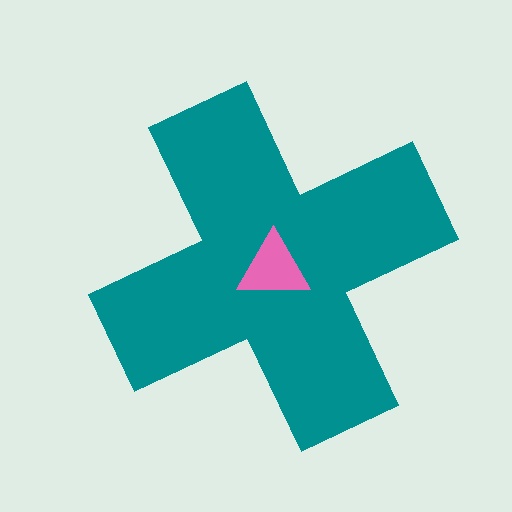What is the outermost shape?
The teal cross.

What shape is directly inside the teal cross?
The pink triangle.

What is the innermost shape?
The pink triangle.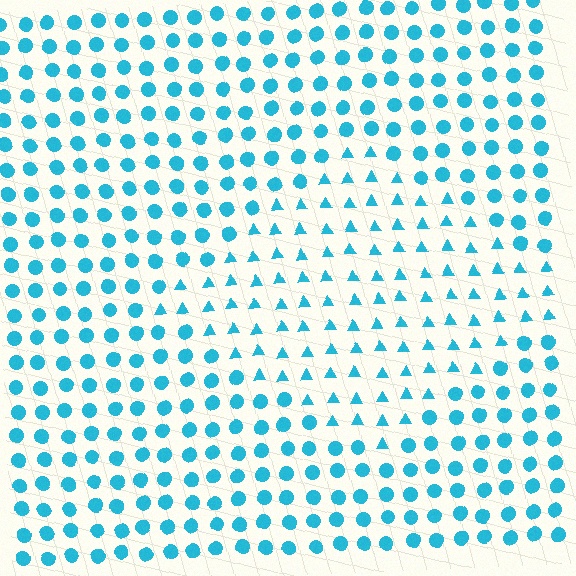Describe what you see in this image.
The image is filled with small cyan elements arranged in a uniform grid. A diamond-shaped region contains triangles, while the surrounding area contains circles. The boundary is defined purely by the change in element shape.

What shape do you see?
I see a diamond.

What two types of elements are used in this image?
The image uses triangles inside the diamond region and circles outside it.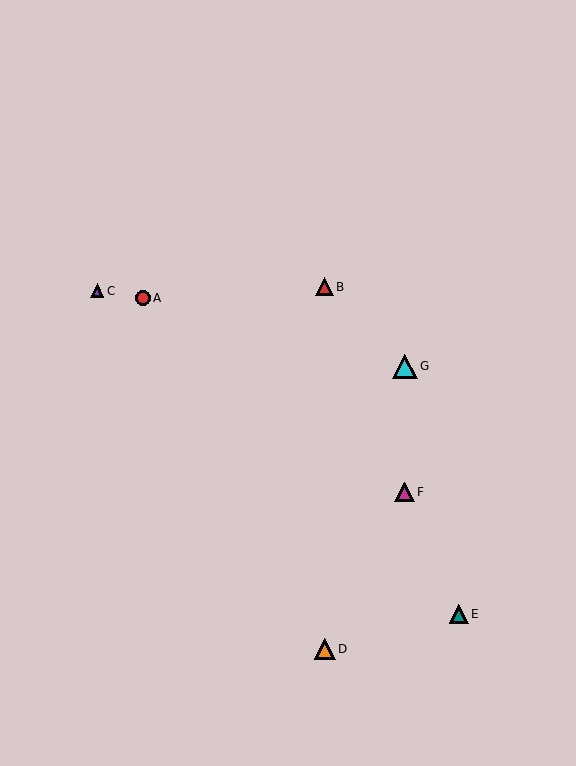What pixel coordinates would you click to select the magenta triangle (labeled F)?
Click at (404, 492) to select the magenta triangle F.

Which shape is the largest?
The cyan triangle (labeled G) is the largest.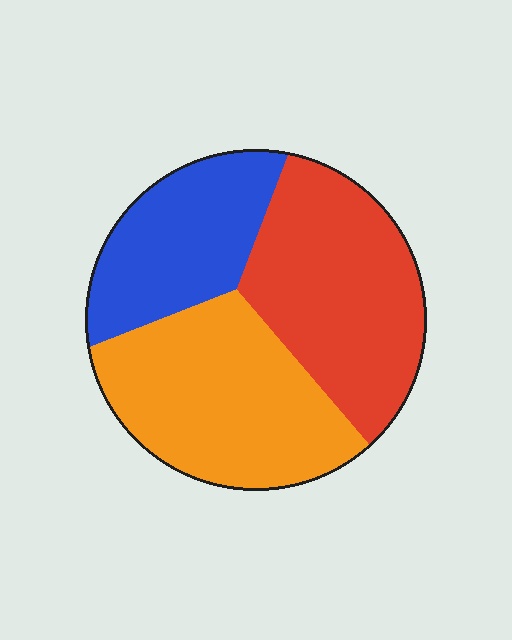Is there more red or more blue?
Red.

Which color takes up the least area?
Blue, at roughly 25%.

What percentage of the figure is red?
Red takes up between a third and a half of the figure.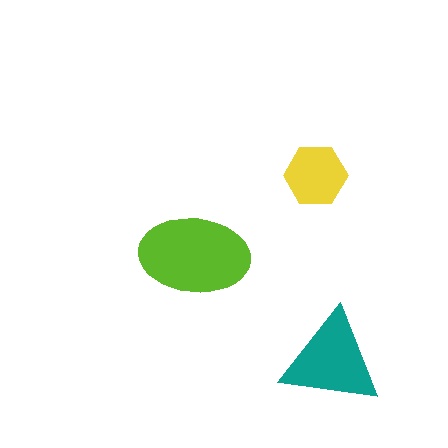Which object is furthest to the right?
The teal triangle is rightmost.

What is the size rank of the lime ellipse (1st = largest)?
1st.